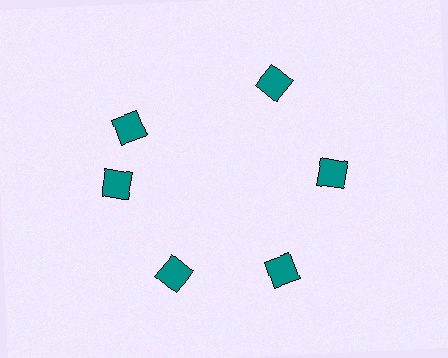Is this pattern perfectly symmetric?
No. The 6 teal diamonds are arranged in a ring, but one element near the 11 o'clock position is rotated out of alignment along the ring, breaking the 6-fold rotational symmetry.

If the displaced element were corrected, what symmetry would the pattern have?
It would have 6-fold rotational symmetry — the pattern would map onto itself every 60 degrees.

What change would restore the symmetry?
The symmetry would be restored by rotating it back into even spacing with its neighbors so that all 6 diamonds sit at equal angles and equal distance from the center.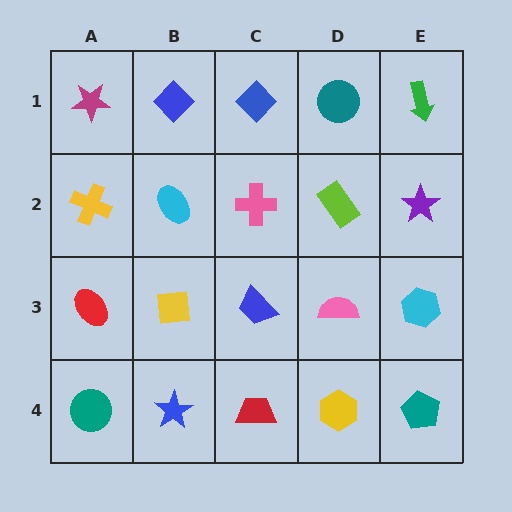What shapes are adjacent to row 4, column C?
A blue trapezoid (row 3, column C), a blue star (row 4, column B), a yellow hexagon (row 4, column D).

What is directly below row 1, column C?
A pink cross.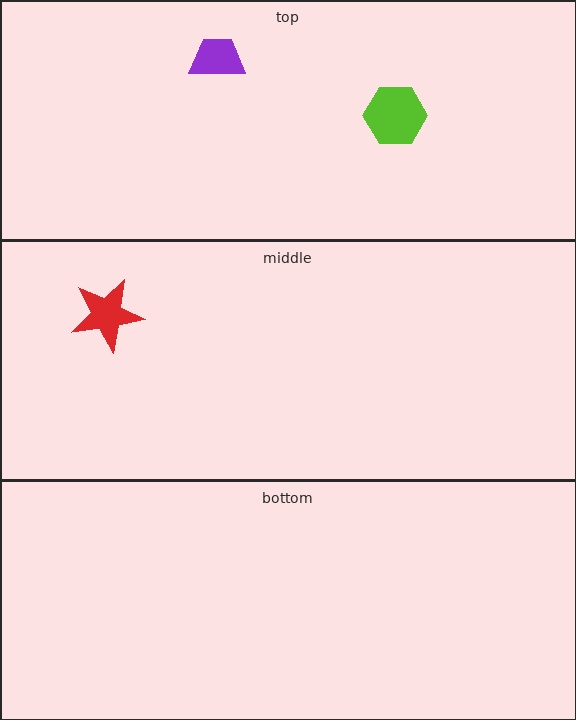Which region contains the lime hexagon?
The top region.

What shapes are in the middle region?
The red star.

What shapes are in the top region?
The lime hexagon, the purple trapezoid.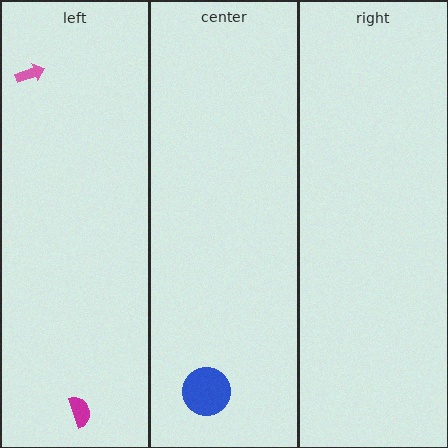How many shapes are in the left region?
2.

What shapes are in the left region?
The pink arrow, the magenta semicircle.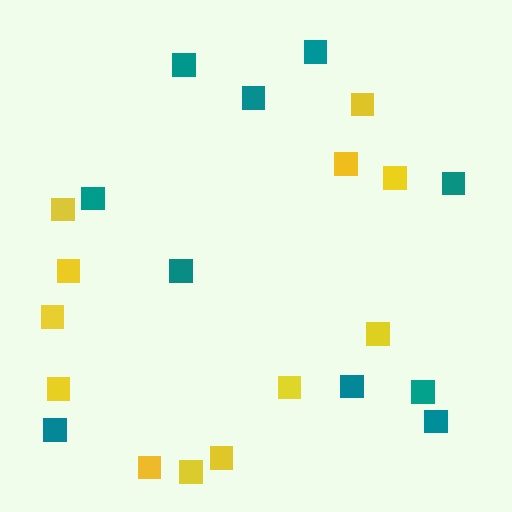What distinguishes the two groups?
There are 2 groups: one group of yellow squares (12) and one group of teal squares (10).